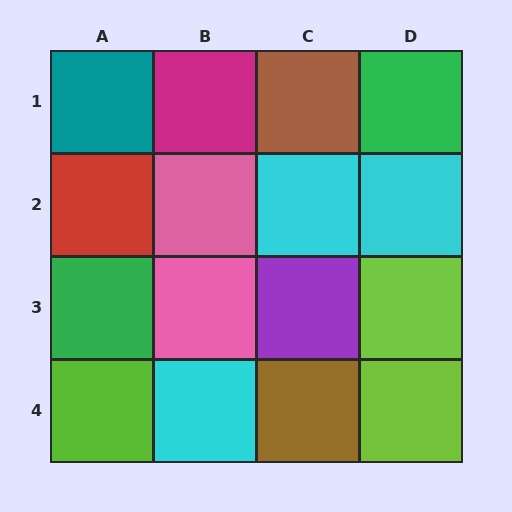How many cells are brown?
2 cells are brown.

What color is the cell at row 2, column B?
Pink.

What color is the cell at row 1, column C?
Brown.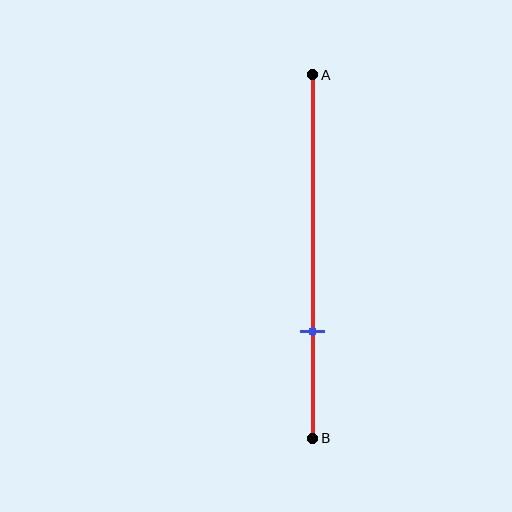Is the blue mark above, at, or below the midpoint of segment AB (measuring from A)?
The blue mark is below the midpoint of segment AB.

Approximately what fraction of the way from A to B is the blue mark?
The blue mark is approximately 70% of the way from A to B.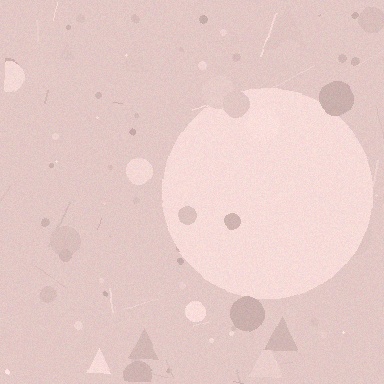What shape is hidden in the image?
A circle is hidden in the image.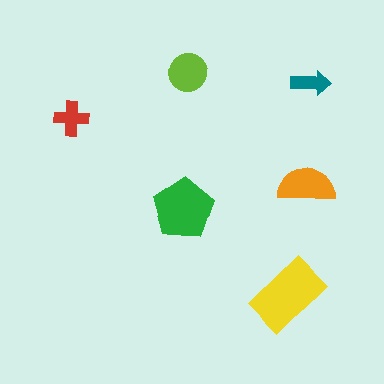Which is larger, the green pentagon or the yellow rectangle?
The yellow rectangle.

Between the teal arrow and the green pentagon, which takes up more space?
The green pentagon.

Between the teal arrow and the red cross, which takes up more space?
The red cross.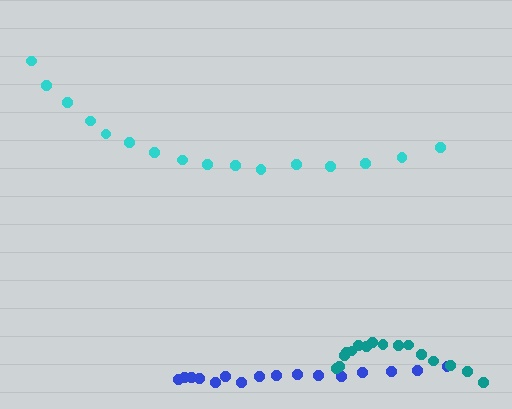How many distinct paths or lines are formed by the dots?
There are 3 distinct paths.